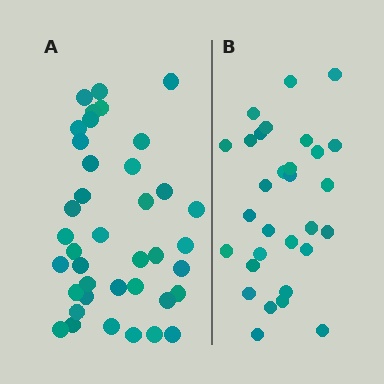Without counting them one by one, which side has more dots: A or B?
Region A (the left region) has more dots.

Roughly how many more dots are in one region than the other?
Region A has roughly 8 or so more dots than region B.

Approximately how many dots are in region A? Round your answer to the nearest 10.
About 40 dots. (The exact count is 39, which rounds to 40.)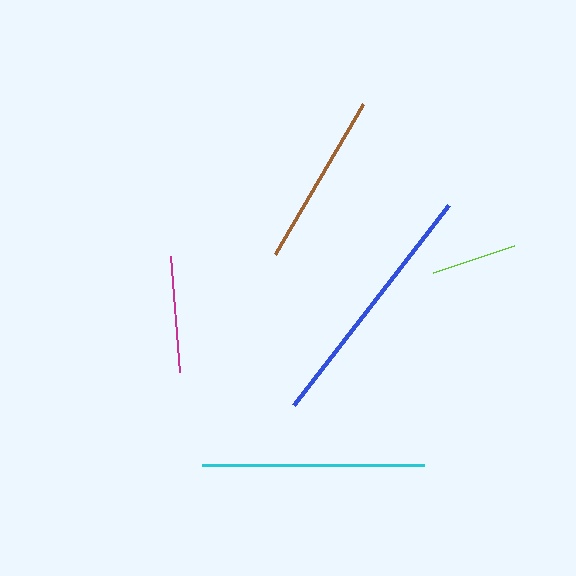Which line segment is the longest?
The blue line is the longest at approximately 253 pixels.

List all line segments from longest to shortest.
From longest to shortest: blue, cyan, brown, magenta, lime.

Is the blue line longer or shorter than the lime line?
The blue line is longer than the lime line.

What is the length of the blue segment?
The blue segment is approximately 253 pixels long.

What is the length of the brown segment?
The brown segment is approximately 174 pixels long.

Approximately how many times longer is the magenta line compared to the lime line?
The magenta line is approximately 1.3 times the length of the lime line.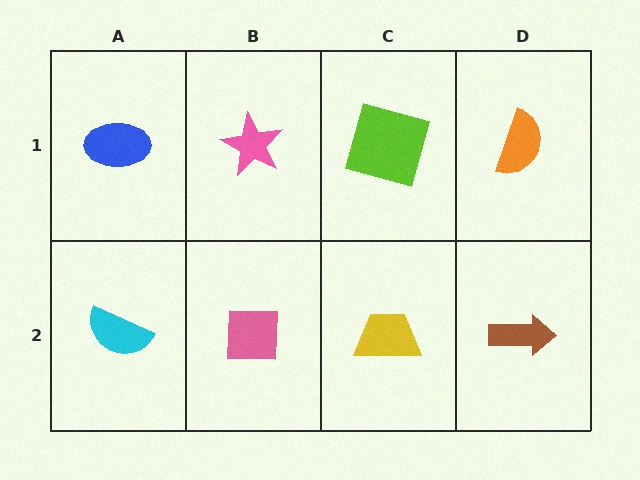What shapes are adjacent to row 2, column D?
An orange semicircle (row 1, column D), a yellow trapezoid (row 2, column C).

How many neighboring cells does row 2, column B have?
3.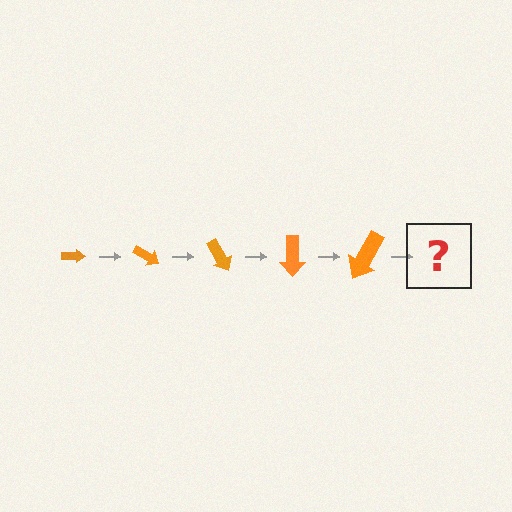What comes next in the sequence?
The next element should be an arrow, larger than the previous one and rotated 150 degrees from the start.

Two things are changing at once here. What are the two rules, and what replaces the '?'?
The two rules are that the arrow grows larger each step and it rotates 30 degrees each step. The '?' should be an arrow, larger than the previous one and rotated 150 degrees from the start.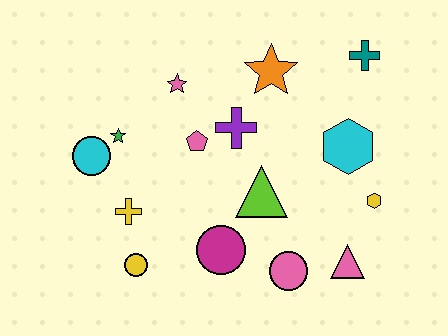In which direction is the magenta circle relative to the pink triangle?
The magenta circle is to the left of the pink triangle.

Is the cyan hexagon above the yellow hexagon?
Yes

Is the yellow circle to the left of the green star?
No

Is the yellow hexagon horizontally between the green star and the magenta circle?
No